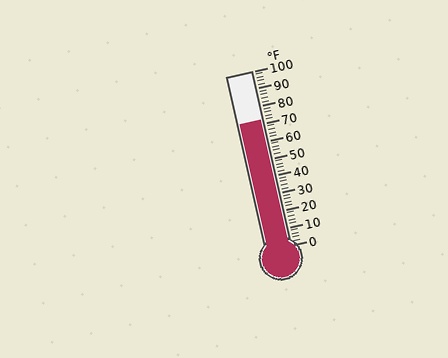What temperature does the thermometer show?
The thermometer shows approximately 72°F.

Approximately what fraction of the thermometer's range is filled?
The thermometer is filled to approximately 70% of its range.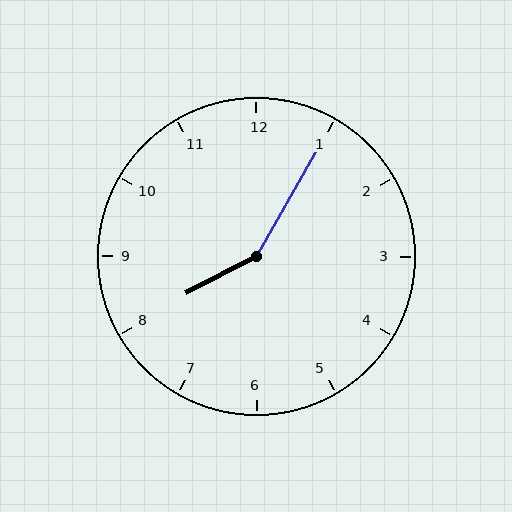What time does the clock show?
8:05.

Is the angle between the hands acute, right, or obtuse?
It is obtuse.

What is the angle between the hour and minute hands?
Approximately 148 degrees.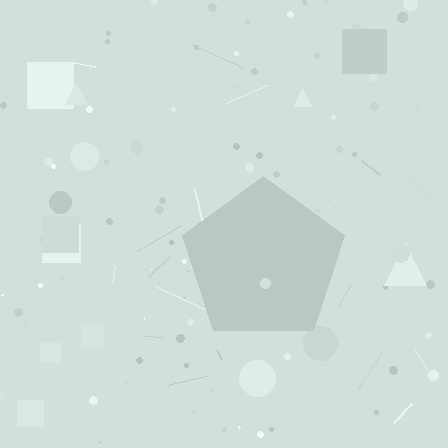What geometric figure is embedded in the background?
A pentagon is embedded in the background.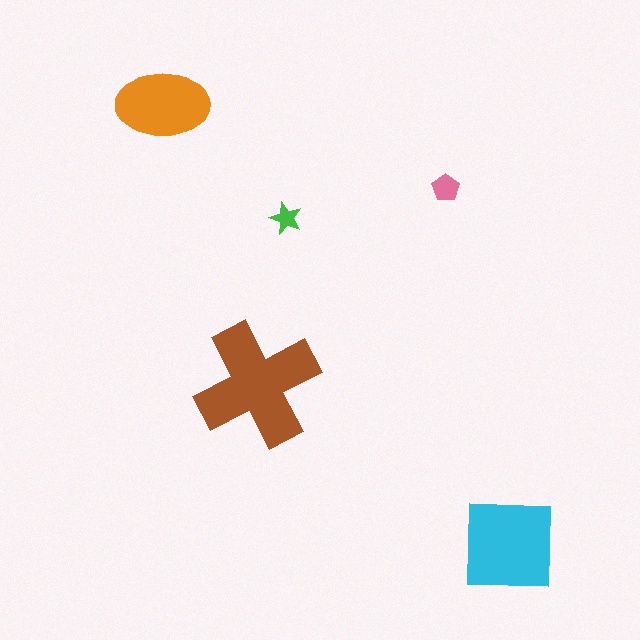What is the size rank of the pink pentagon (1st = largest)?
4th.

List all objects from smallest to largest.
The green star, the pink pentagon, the orange ellipse, the cyan square, the brown cross.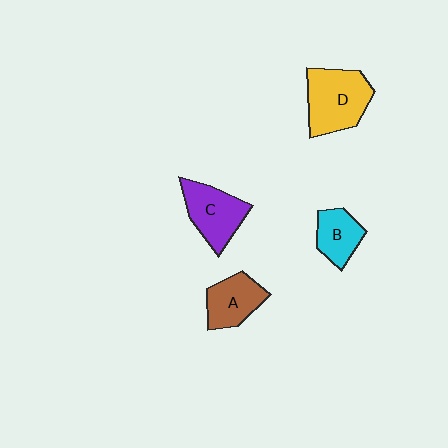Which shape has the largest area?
Shape D (yellow).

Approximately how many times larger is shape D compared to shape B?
Approximately 1.7 times.